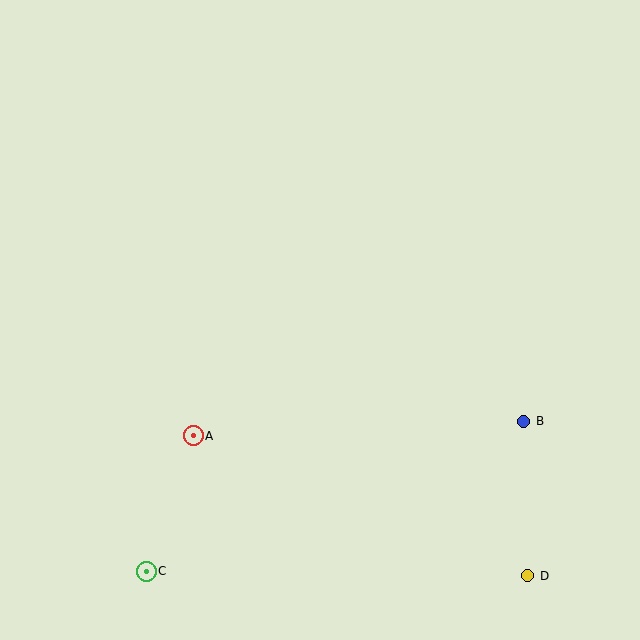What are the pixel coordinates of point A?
Point A is at (193, 436).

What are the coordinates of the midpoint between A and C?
The midpoint between A and C is at (170, 503).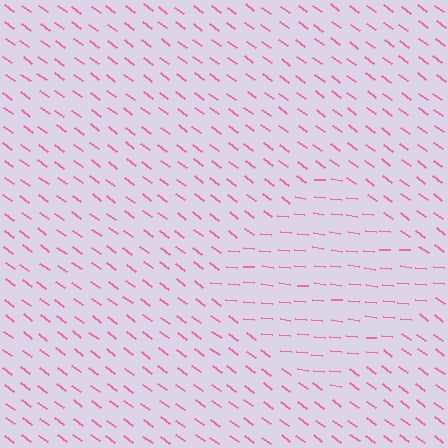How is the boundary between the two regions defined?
The boundary is defined purely by a change in line orientation (approximately 30 degrees difference). All lines are the same color and thickness.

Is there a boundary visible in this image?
Yes, there is a texture boundary formed by a change in line orientation.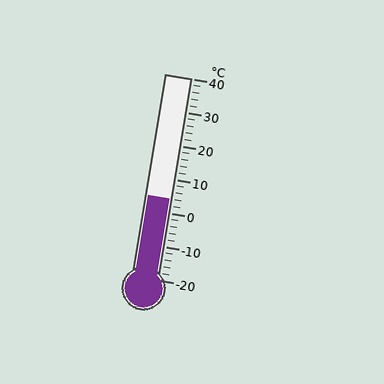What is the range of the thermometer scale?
The thermometer scale ranges from -20°C to 40°C.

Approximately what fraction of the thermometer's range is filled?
The thermometer is filled to approximately 40% of its range.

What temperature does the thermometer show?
The thermometer shows approximately 4°C.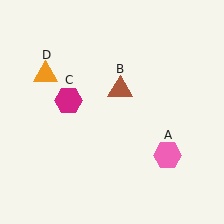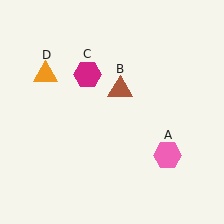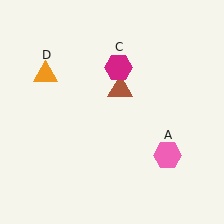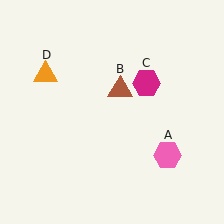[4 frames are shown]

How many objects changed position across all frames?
1 object changed position: magenta hexagon (object C).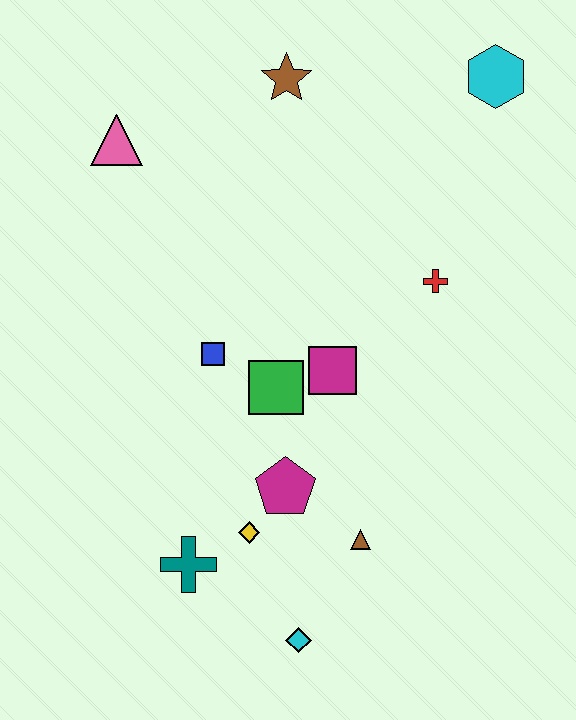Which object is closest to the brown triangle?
The magenta pentagon is closest to the brown triangle.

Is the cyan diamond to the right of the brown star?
Yes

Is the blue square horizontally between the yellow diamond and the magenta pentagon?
No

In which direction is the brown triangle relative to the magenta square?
The brown triangle is below the magenta square.